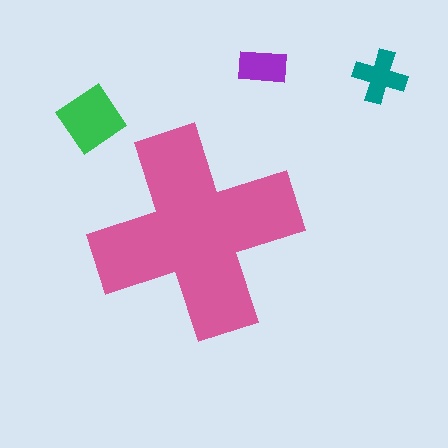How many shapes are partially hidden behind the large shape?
0 shapes are partially hidden.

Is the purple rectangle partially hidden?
No, the purple rectangle is fully visible.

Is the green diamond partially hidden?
No, the green diamond is fully visible.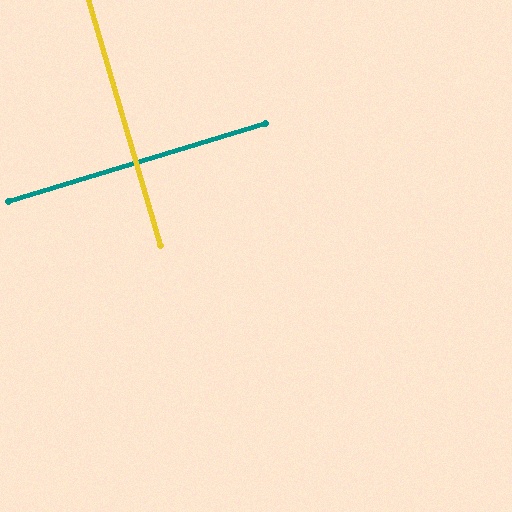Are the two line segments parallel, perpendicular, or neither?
Perpendicular — they meet at approximately 89°.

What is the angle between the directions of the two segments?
Approximately 89 degrees.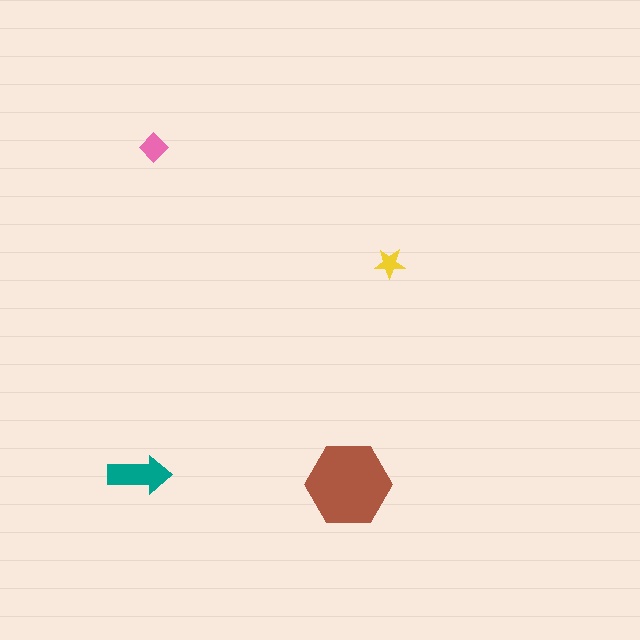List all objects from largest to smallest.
The brown hexagon, the teal arrow, the pink diamond, the yellow star.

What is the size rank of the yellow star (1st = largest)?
4th.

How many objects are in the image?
There are 4 objects in the image.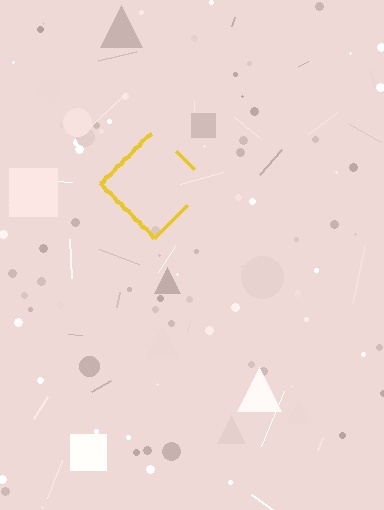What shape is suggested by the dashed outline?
The dashed outline suggests a diamond.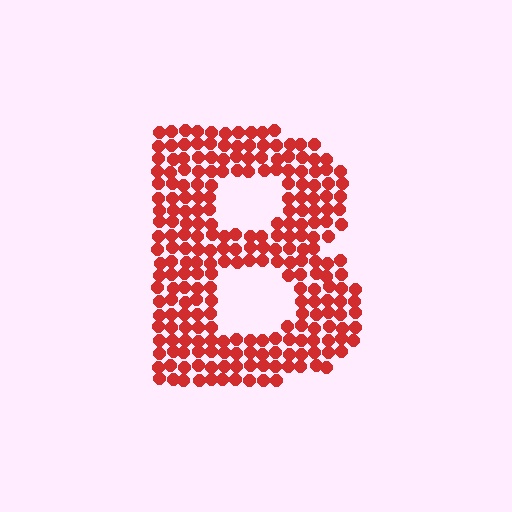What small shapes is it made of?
It is made of small circles.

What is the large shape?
The large shape is the letter B.